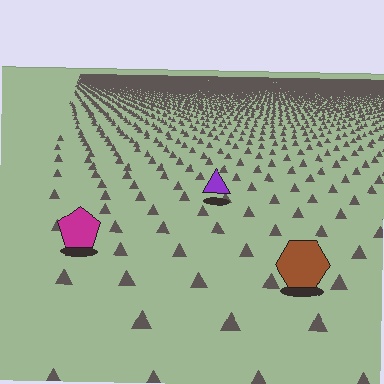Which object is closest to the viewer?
The brown hexagon is closest. The texture marks near it are larger and more spread out.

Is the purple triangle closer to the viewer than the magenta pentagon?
No. The magenta pentagon is closer — you can tell from the texture gradient: the ground texture is coarser near it.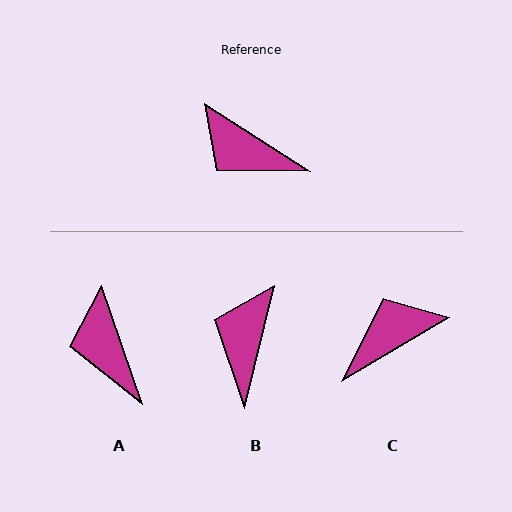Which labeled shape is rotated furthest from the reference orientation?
C, about 116 degrees away.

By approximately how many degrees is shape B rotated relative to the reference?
Approximately 71 degrees clockwise.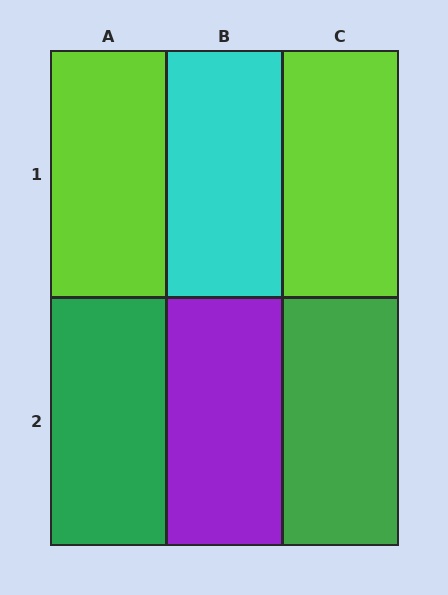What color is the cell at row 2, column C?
Green.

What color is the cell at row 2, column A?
Green.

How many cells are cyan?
1 cell is cyan.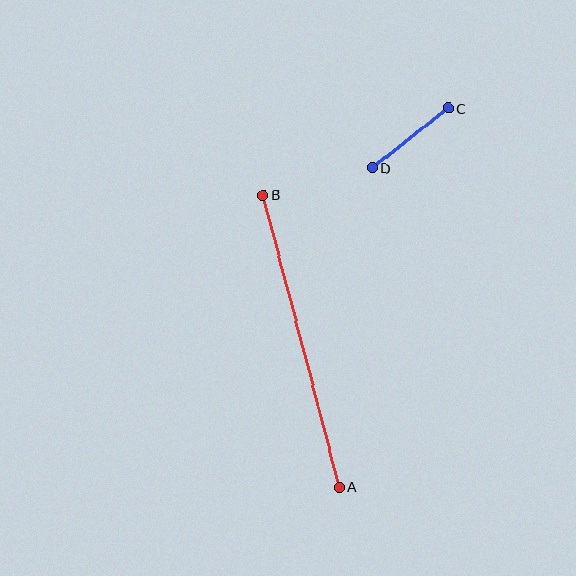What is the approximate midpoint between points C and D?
The midpoint is at approximately (410, 138) pixels.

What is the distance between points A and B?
The distance is approximately 302 pixels.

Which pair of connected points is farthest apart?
Points A and B are farthest apart.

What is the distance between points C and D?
The distance is approximately 97 pixels.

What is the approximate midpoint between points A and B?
The midpoint is at approximately (301, 341) pixels.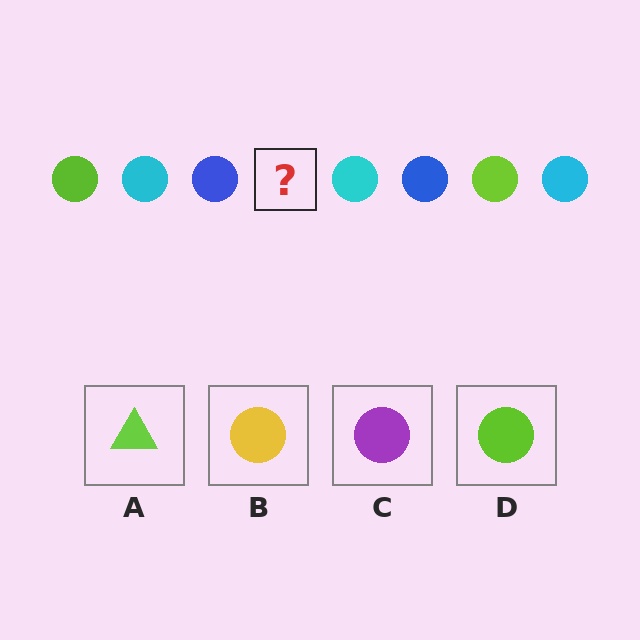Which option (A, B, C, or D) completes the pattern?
D.